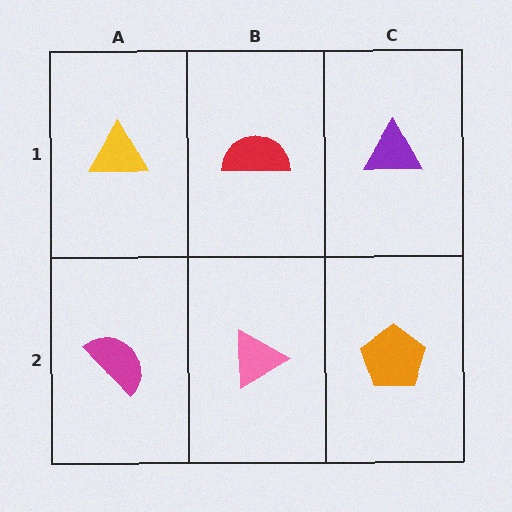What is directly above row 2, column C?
A purple triangle.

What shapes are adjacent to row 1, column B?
A pink triangle (row 2, column B), a yellow triangle (row 1, column A), a purple triangle (row 1, column C).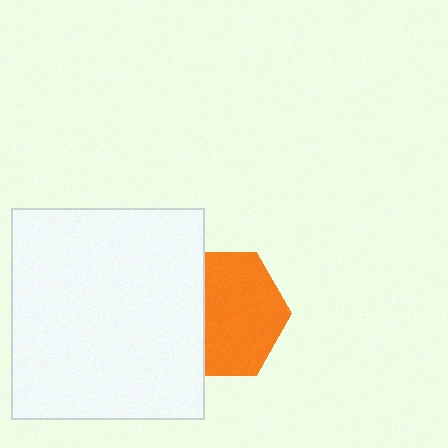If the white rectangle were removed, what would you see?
You would see the complete orange hexagon.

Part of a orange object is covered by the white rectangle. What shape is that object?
It is a hexagon.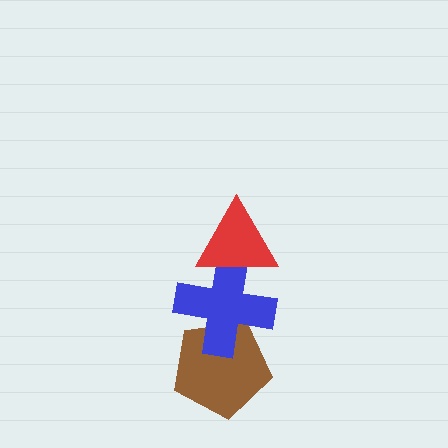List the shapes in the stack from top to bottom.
From top to bottom: the red triangle, the blue cross, the brown pentagon.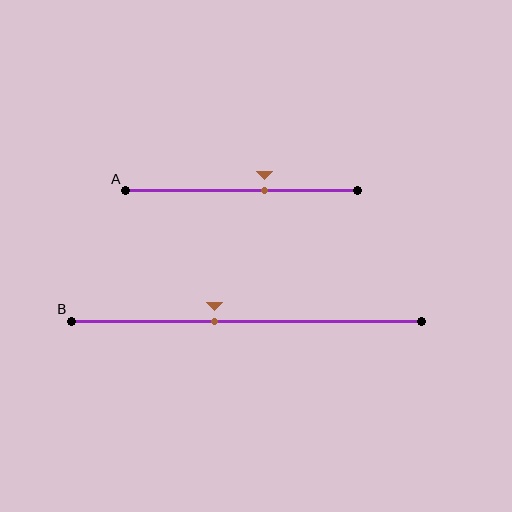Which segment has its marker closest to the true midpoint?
Segment B has its marker closest to the true midpoint.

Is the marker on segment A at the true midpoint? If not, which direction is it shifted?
No, the marker on segment A is shifted to the right by about 10% of the segment length.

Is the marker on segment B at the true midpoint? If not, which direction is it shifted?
No, the marker on segment B is shifted to the left by about 9% of the segment length.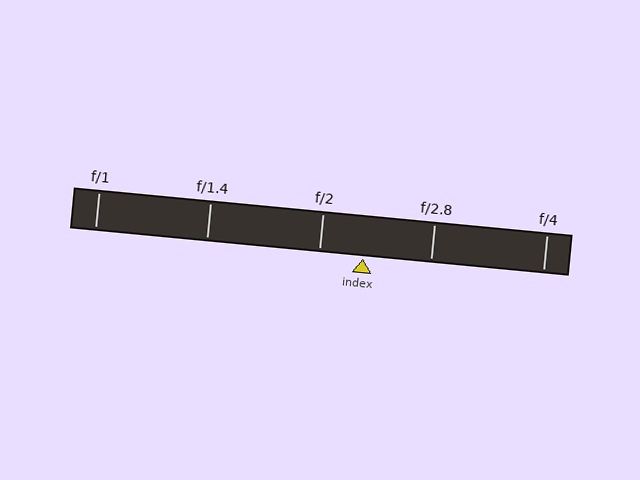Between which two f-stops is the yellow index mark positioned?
The index mark is between f/2 and f/2.8.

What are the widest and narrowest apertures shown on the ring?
The widest aperture shown is f/1 and the narrowest is f/4.